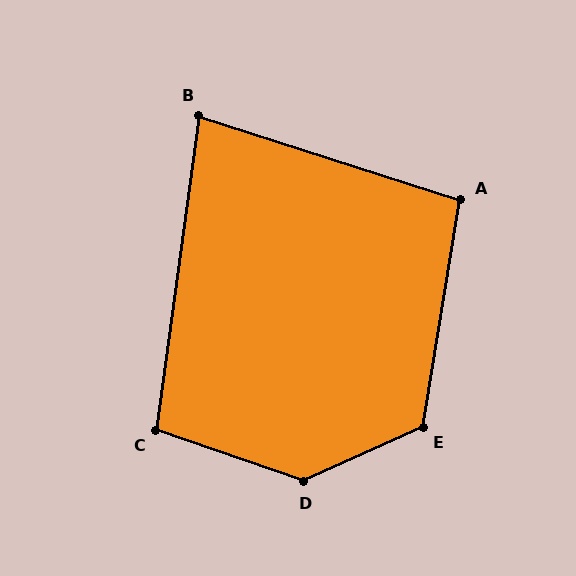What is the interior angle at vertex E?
Approximately 124 degrees (obtuse).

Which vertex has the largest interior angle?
D, at approximately 136 degrees.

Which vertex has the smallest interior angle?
B, at approximately 80 degrees.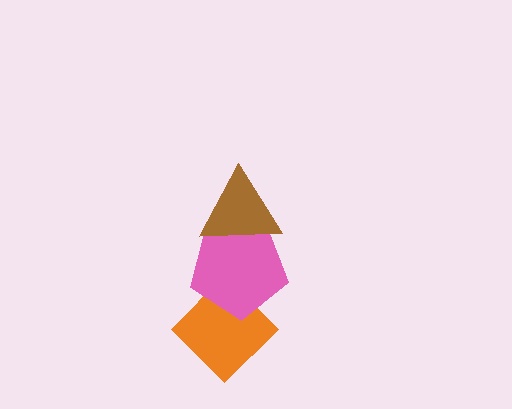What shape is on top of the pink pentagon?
The brown triangle is on top of the pink pentagon.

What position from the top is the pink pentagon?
The pink pentagon is 2nd from the top.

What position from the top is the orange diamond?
The orange diamond is 3rd from the top.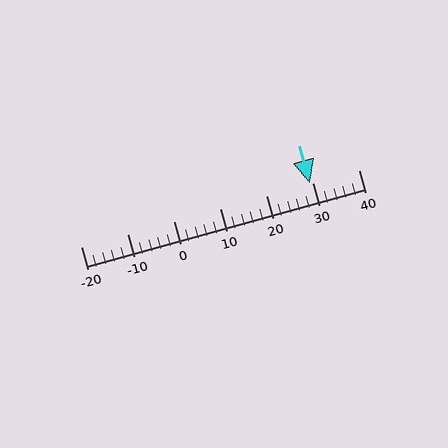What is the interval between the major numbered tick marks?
The major tick marks are spaced 10 units apart.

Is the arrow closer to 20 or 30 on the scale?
The arrow is closer to 30.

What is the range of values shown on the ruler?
The ruler shows values from -20 to 40.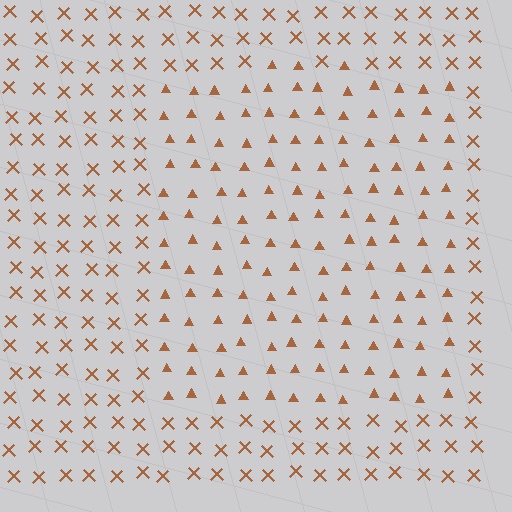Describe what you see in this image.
The image is filled with small brown elements arranged in a uniform grid. A rectangle-shaped region contains triangles, while the surrounding area contains X marks. The boundary is defined purely by the change in element shape.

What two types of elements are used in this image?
The image uses triangles inside the rectangle region and X marks outside it.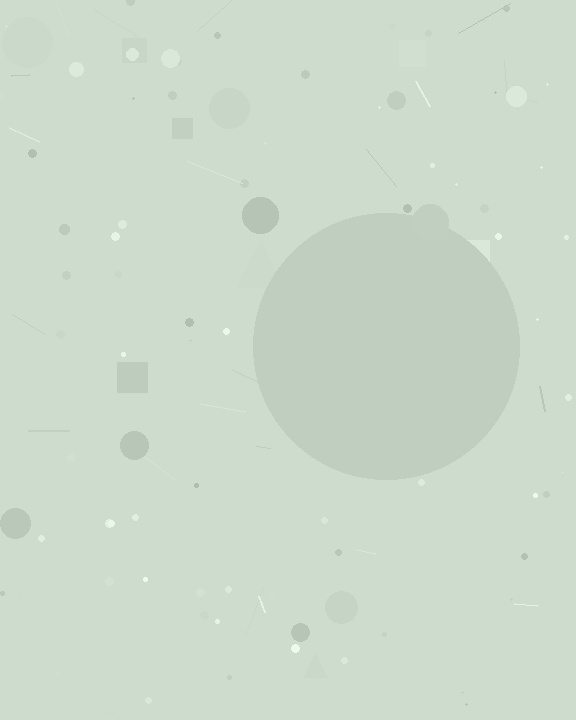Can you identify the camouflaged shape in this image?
The camouflaged shape is a circle.